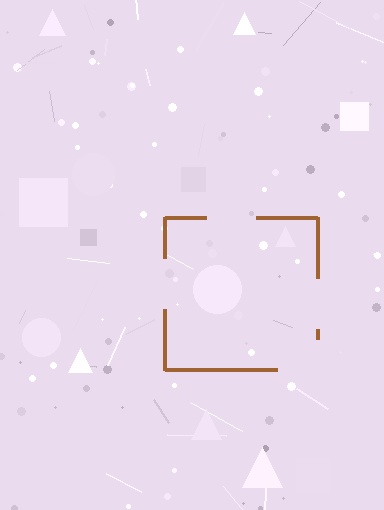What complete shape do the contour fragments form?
The contour fragments form a square.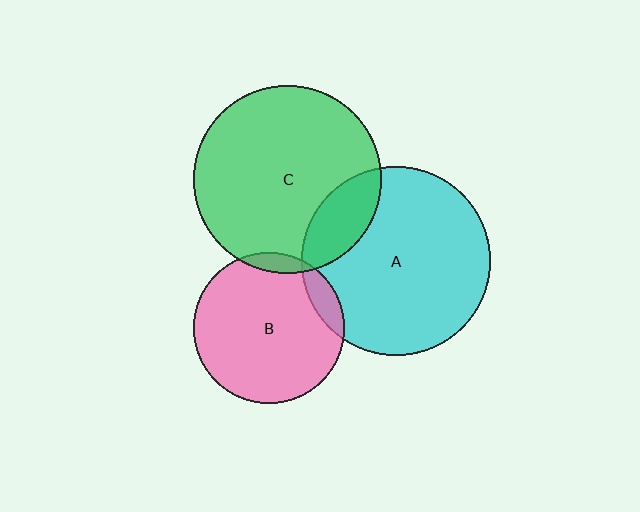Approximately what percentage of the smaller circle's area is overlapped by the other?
Approximately 5%.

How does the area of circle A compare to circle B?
Approximately 1.6 times.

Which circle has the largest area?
Circle A (cyan).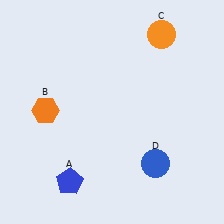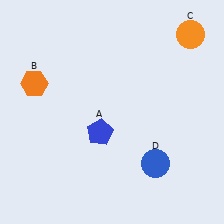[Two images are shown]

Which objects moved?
The objects that moved are: the blue pentagon (A), the orange hexagon (B), the orange circle (C).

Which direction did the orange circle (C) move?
The orange circle (C) moved right.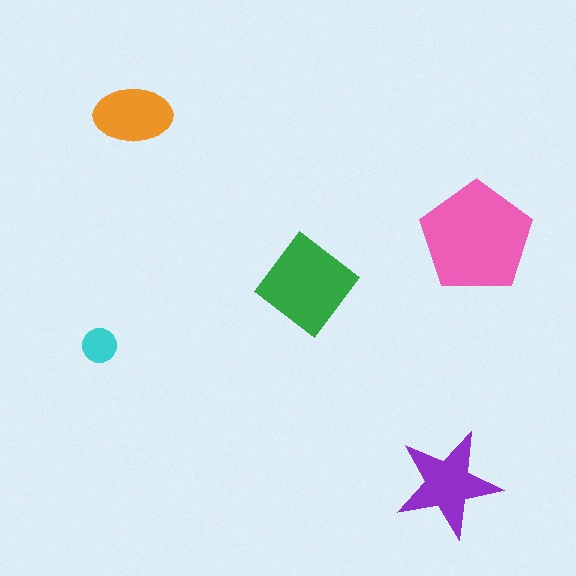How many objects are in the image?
There are 5 objects in the image.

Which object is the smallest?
The cyan circle.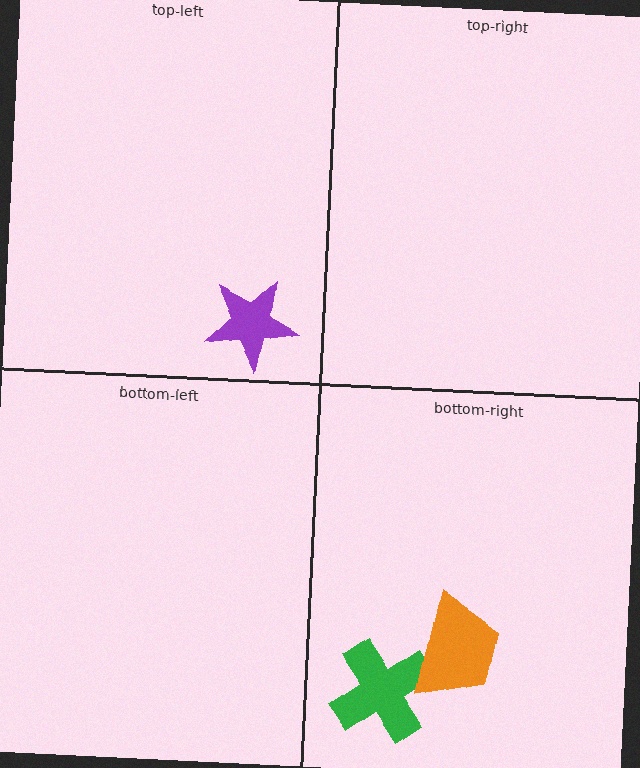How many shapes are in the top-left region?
1.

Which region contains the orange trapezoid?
The bottom-right region.